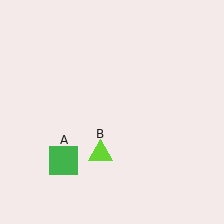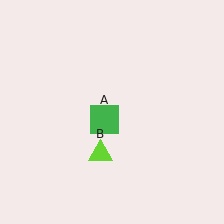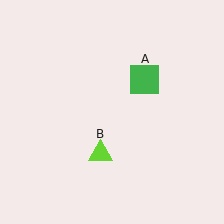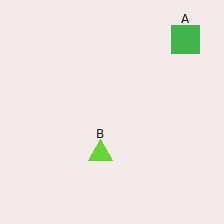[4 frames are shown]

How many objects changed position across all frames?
1 object changed position: green square (object A).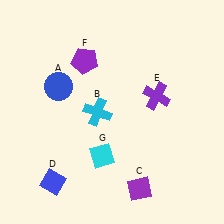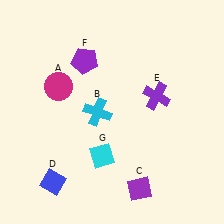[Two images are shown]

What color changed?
The circle (A) changed from blue in Image 1 to magenta in Image 2.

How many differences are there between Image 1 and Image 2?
There is 1 difference between the two images.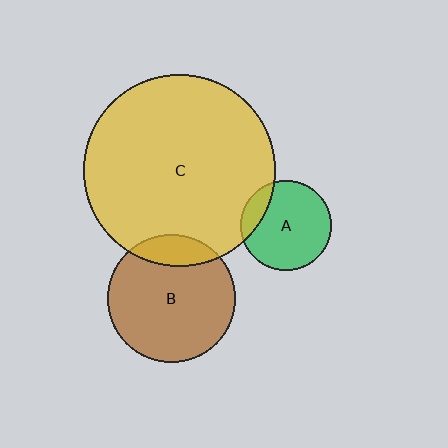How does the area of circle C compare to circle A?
Approximately 4.5 times.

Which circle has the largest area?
Circle C (yellow).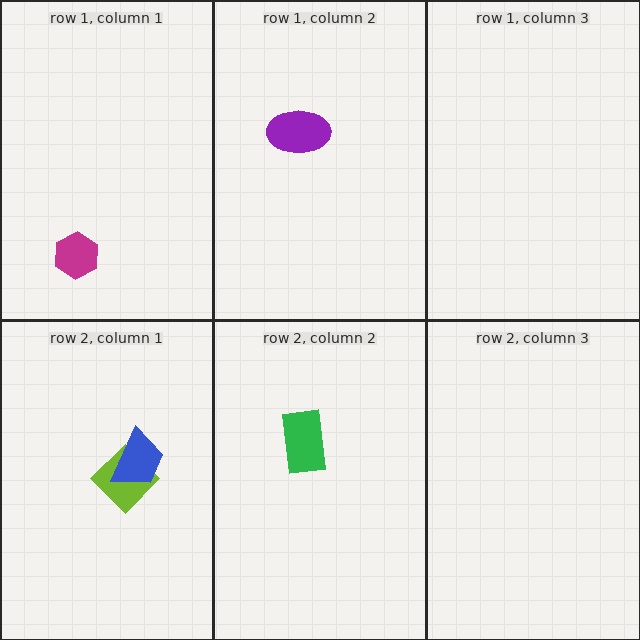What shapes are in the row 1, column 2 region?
The purple ellipse.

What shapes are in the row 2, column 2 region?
The green rectangle.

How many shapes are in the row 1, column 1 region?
1.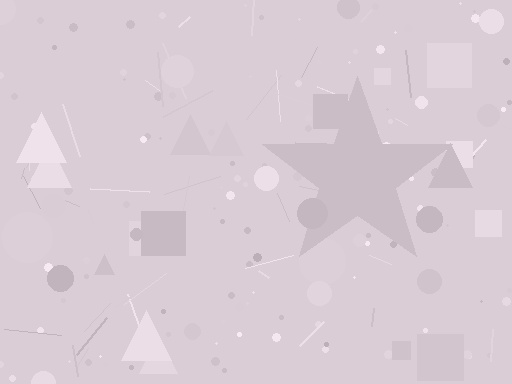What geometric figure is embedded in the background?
A star is embedded in the background.